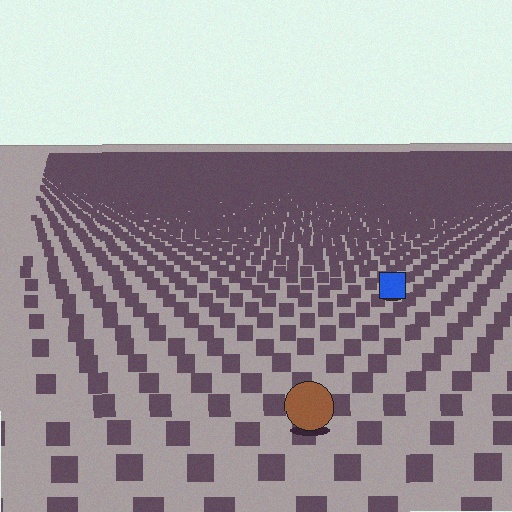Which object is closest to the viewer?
The brown circle is closest. The texture marks near it are larger and more spread out.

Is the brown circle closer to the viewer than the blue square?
Yes. The brown circle is closer — you can tell from the texture gradient: the ground texture is coarser near it.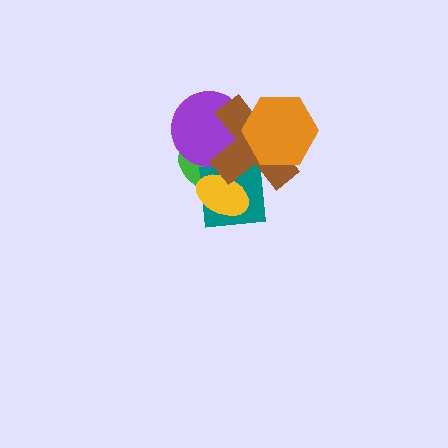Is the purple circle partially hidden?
Yes, it is partially covered by another shape.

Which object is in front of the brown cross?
The orange hexagon is in front of the brown cross.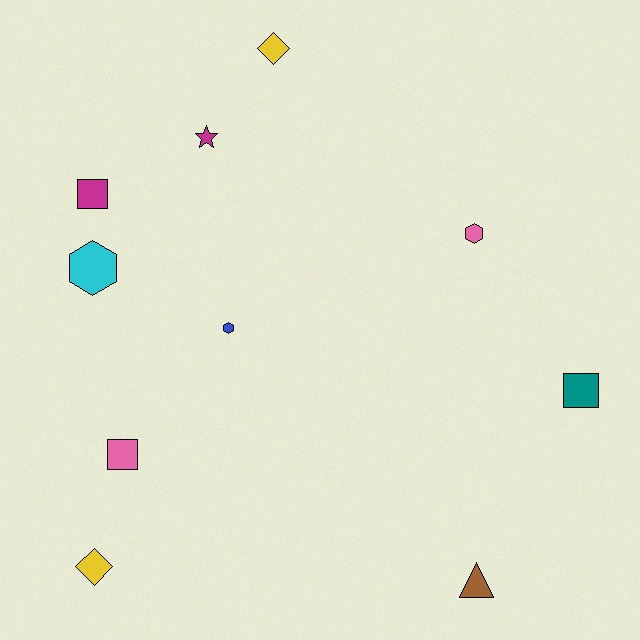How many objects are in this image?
There are 10 objects.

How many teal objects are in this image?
There is 1 teal object.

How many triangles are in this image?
There is 1 triangle.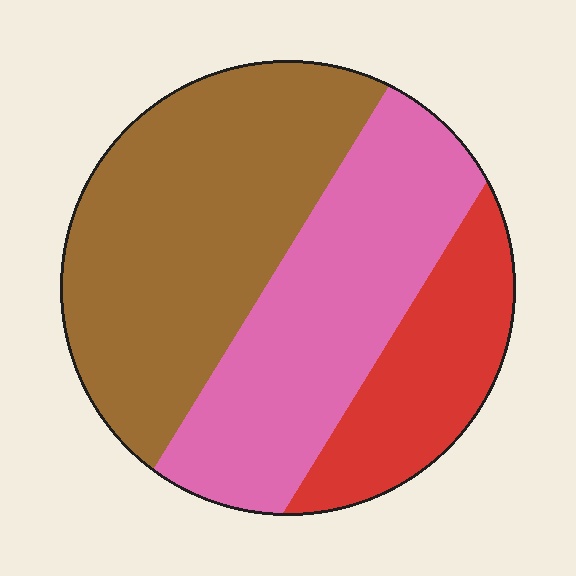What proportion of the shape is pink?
Pink covers around 35% of the shape.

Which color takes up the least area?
Red, at roughly 20%.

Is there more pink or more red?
Pink.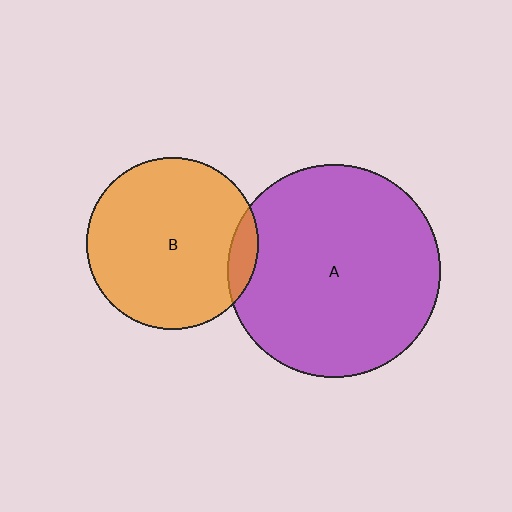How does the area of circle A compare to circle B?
Approximately 1.5 times.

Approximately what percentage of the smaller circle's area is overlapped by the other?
Approximately 10%.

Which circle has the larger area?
Circle A (purple).